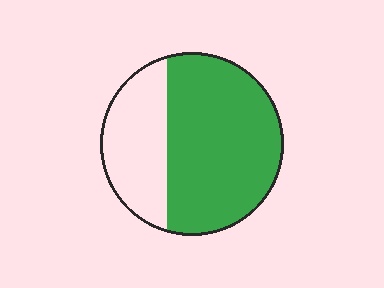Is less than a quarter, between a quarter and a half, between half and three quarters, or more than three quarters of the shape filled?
Between half and three quarters.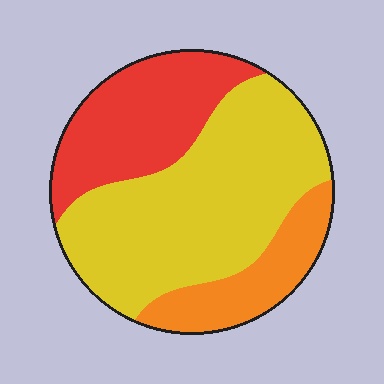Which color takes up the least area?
Orange, at roughly 15%.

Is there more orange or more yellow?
Yellow.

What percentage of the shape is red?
Red covers around 30% of the shape.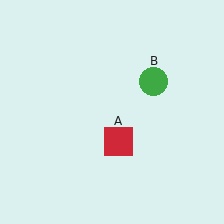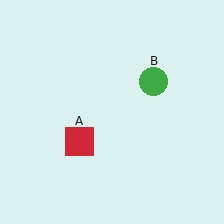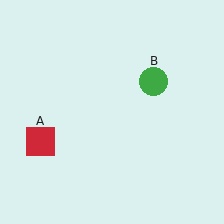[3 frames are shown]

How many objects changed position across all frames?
1 object changed position: red square (object A).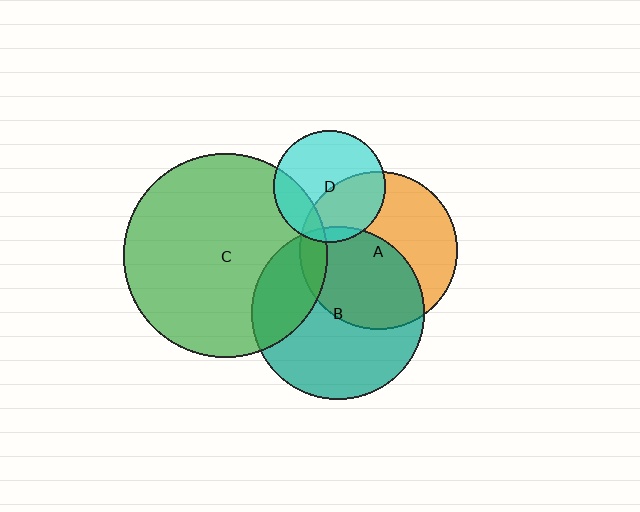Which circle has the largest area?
Circle C (green).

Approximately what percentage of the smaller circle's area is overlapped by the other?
Approximately 40%.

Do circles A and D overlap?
Yes.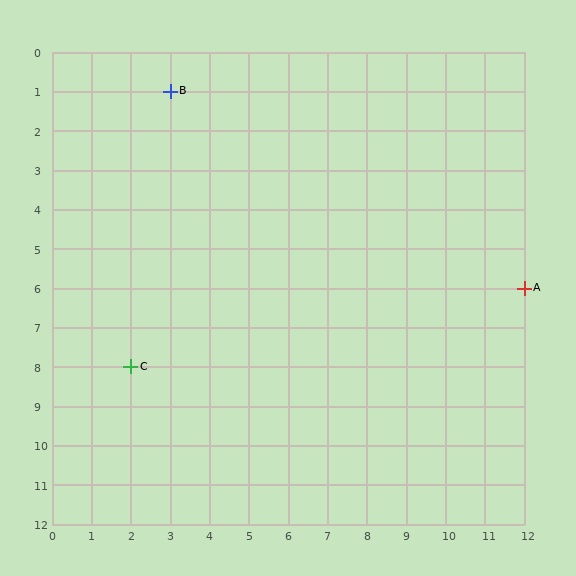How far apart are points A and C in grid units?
Points A and C are 10 columns and 2 rows apart (about 10.2 grid units diagonally).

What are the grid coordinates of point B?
Point B is at grid coordinates (3, 1).